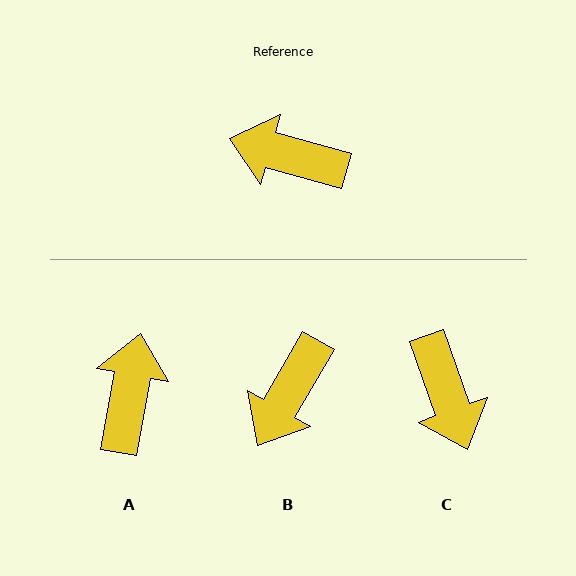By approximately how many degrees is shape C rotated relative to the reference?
Approximately 125 degrees counter-clockwise.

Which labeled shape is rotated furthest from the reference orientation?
C, about 125 degrees away.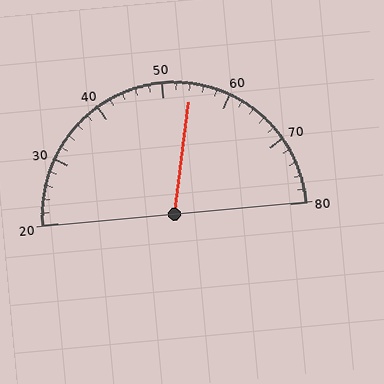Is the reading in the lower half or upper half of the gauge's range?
The reading is in the upper half of the range (20 to 80).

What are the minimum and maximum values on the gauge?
The gauge ranges from 20 to 80.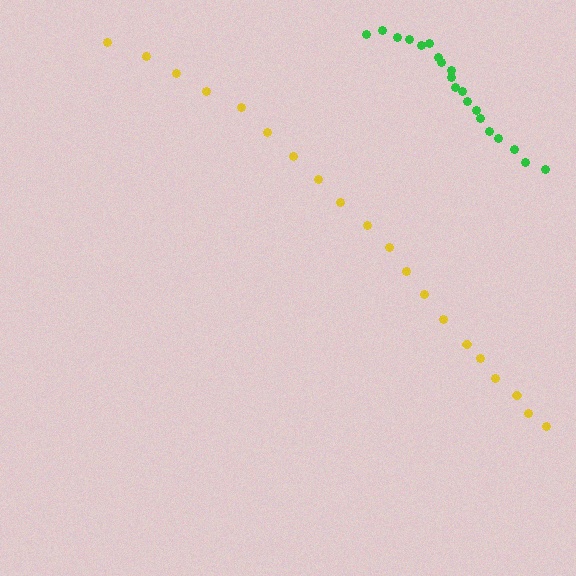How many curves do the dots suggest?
There are 2 distinct paths.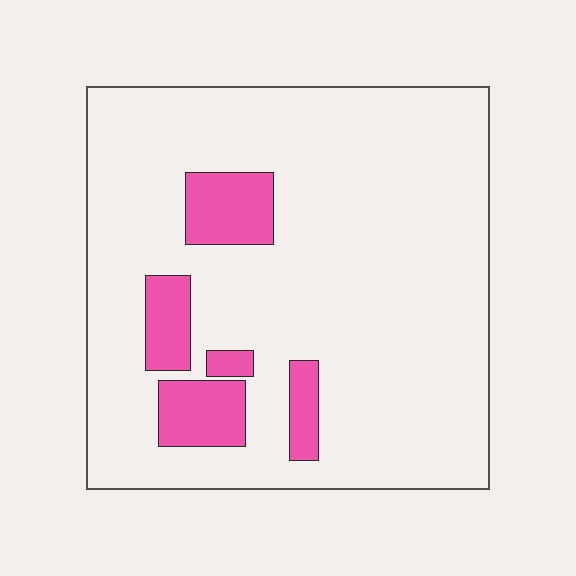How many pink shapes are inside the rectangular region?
5.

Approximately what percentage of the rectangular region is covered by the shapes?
Approximately 15%.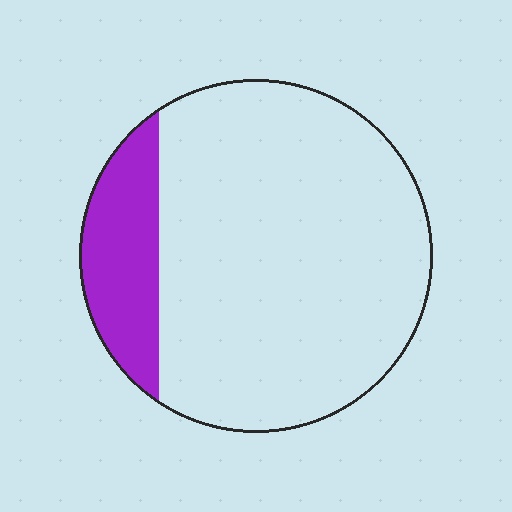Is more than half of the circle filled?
No.